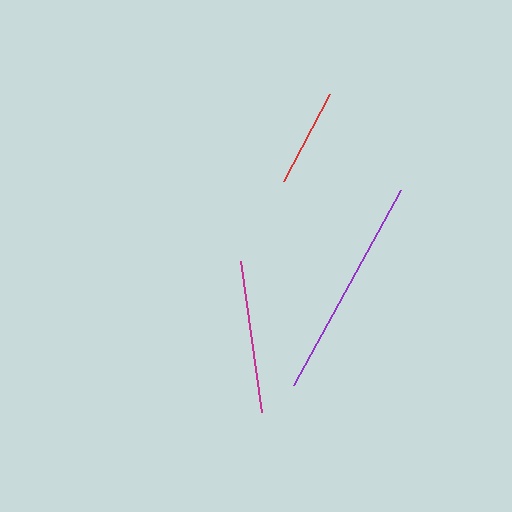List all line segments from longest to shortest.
From longest to shortest: purple, magenta, red.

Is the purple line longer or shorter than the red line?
The purple line is longer than the red line.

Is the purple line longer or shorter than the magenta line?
The purple line is longer than the magenta line.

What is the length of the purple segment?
The purple segment is approximately 222 pixels long.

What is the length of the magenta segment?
The magenta segment is approximately 152 pixels long.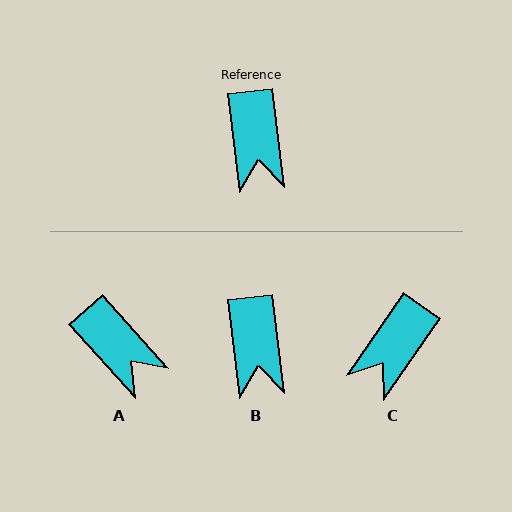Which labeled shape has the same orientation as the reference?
B.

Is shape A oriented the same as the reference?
No, it is off by about 35 degrees.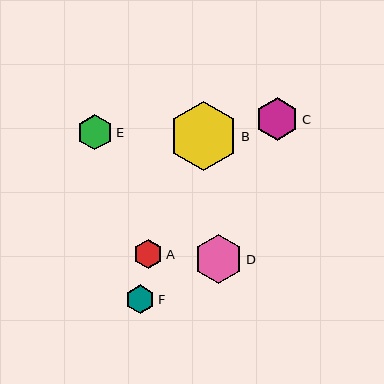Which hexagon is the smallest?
Hexagon A is the smallest with a size of approximately 29 pixels.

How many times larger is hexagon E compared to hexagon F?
Hexagon E is approximately 1.2 times the size of hexagon F.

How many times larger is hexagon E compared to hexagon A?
Hexagon E is approximately 1.2 times the size of hexagon A.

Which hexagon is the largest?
Hexagon B is the largest with a size of approximately 69 pixels.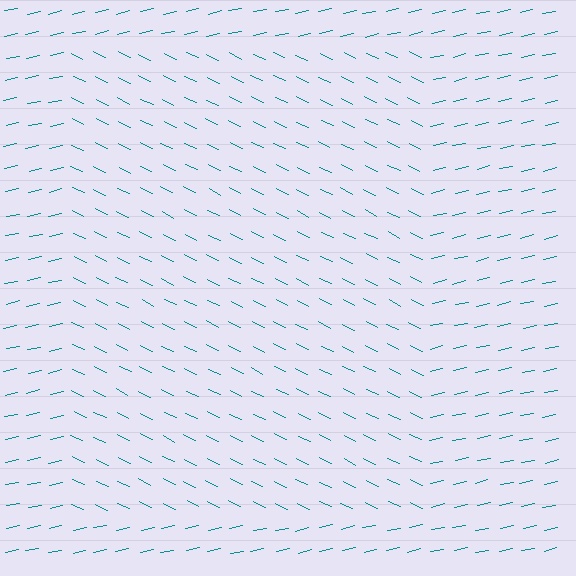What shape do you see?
I see a rectangle.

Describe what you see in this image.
The image is filled with small teal line segments. A rectangle region in the image has lines oriented differently from the surrounding lines, creating a visible texture boundary.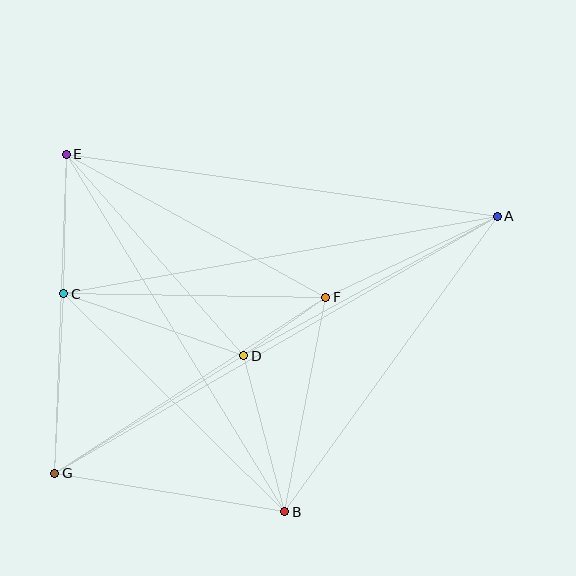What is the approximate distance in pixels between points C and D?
The distance between C and D is approximately 190 pixels.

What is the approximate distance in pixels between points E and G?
The distance between E and G is approximately 320 pixels.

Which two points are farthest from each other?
Points A and G are farthest from each other.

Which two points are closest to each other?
Points D and F are closest to each other.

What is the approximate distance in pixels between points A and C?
The distance between A and C is approximately 440 pixels.